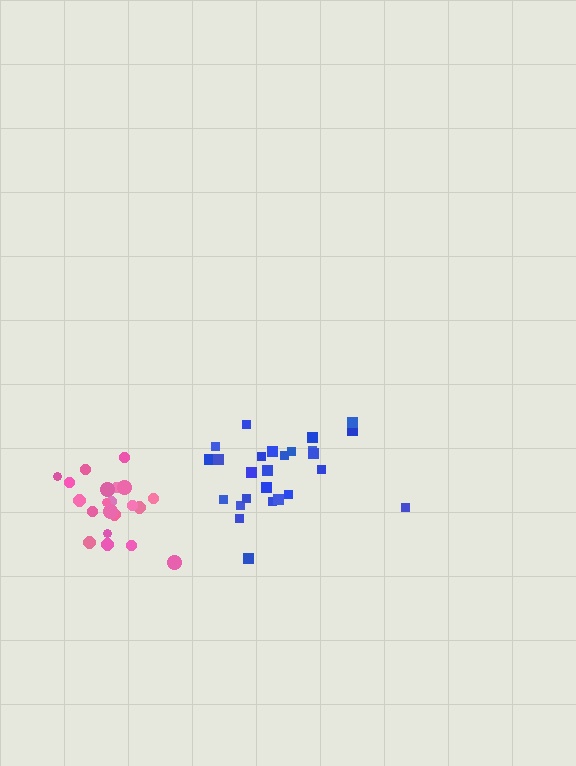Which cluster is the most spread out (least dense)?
Blue.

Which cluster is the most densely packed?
Pink.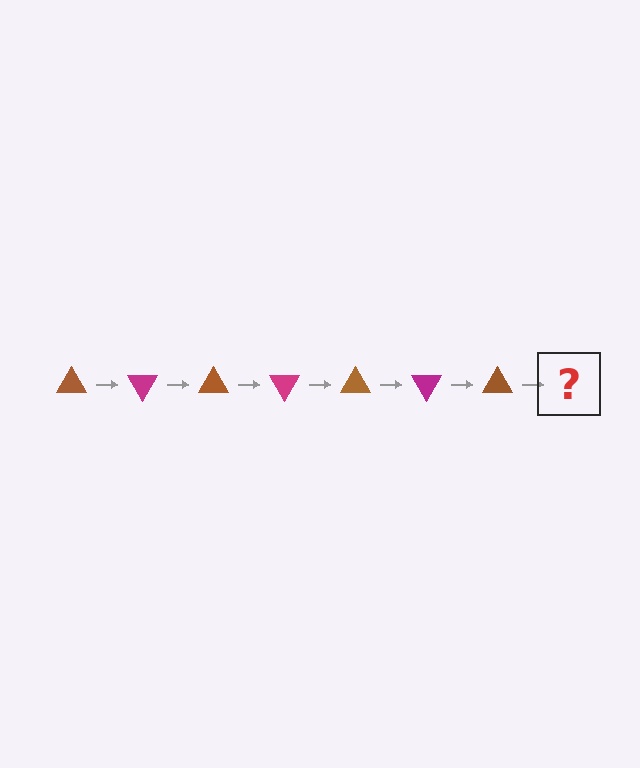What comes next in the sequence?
The next element should be a magenta triangle, rotated 420 degrees from the start.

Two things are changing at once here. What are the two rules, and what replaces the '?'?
The two rules are that it rotates 60 degrees each step and the color cycles through brown and magenta. The '?' should be a magenta triangle, rotated 420 degrees from the start.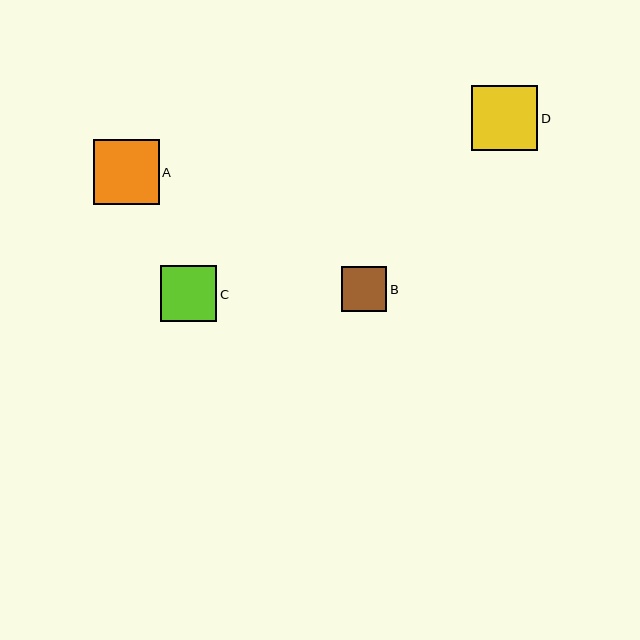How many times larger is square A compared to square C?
Square A is approximately 1.2 times the size of square C.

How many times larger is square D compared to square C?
Square D is approximately 1.2 times the size of square C.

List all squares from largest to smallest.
From largest to smallest: D, A, C, B.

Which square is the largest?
Square D is the largest with a size of approximately 66 pixels.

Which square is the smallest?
Square B is the smallest with a size of approximately 46 pixels.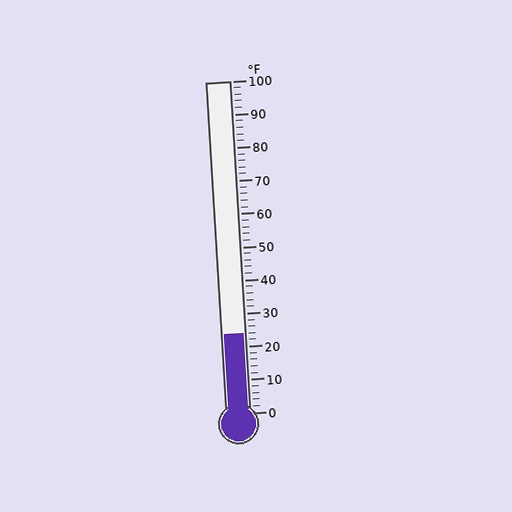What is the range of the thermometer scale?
The thermometer scale ranges from 0°F to 100°F.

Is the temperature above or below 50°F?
The temperature is below 50°F.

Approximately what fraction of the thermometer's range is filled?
The thermometer is filled to approximately 25% of its range.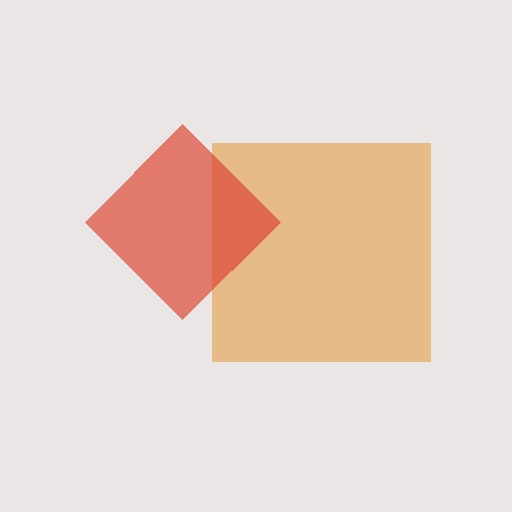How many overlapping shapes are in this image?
There are 2 overlapping shapes in the image.